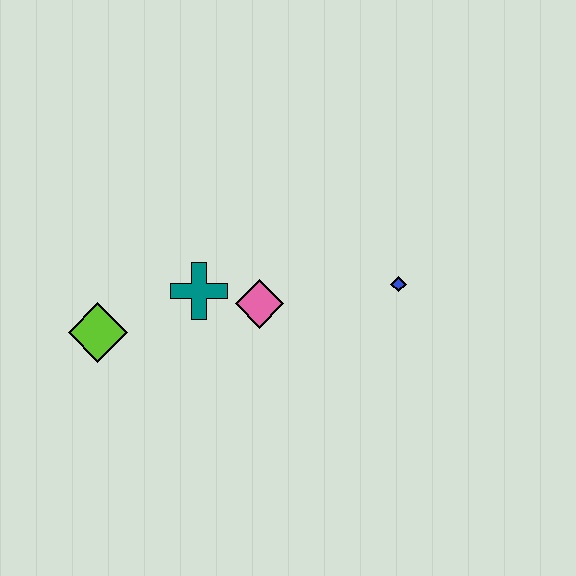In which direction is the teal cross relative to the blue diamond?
The teal cross is to the left of the blue diamond.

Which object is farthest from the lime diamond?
The blue diamond is farthest from the lime diamond.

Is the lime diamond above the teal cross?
No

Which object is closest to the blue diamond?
The pink diamond is closest to the blue diamond.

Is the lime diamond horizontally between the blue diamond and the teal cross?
No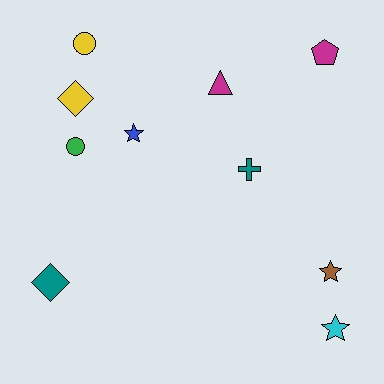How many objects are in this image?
There are 10 objects.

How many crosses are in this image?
There is 1 cross.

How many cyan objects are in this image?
There is 1 cyan object.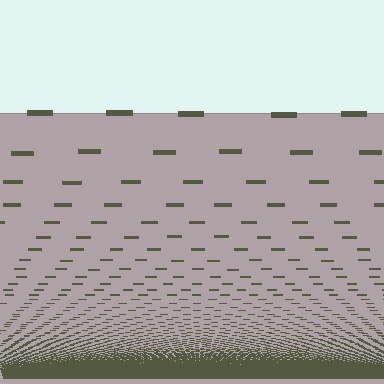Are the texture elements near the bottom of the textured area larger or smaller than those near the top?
Smaller. The gradient is inverted — elements near the bottom are smaller and denser.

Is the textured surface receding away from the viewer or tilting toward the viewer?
The surface appears to tilt toward the viewer. Texture elements get larger and sparser toward the top.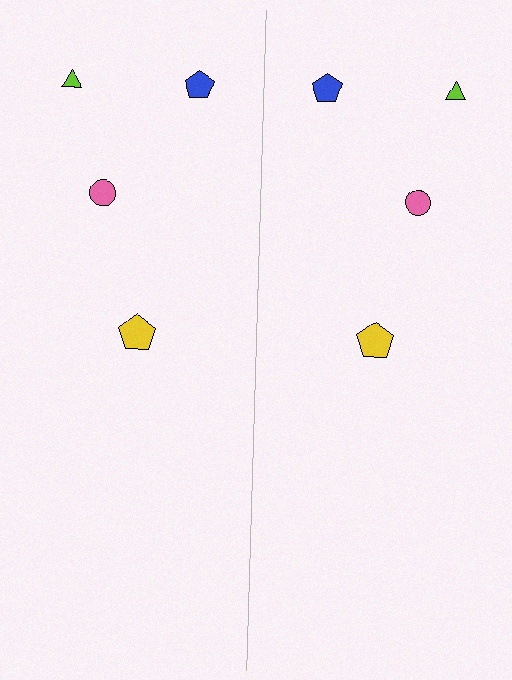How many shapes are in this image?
There are 8 shapes in this image.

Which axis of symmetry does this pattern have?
The pattern has a vertical axis of symmetry running through the center of the image.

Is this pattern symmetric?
Yes, this pattern has bilateral (reflection) symmetry.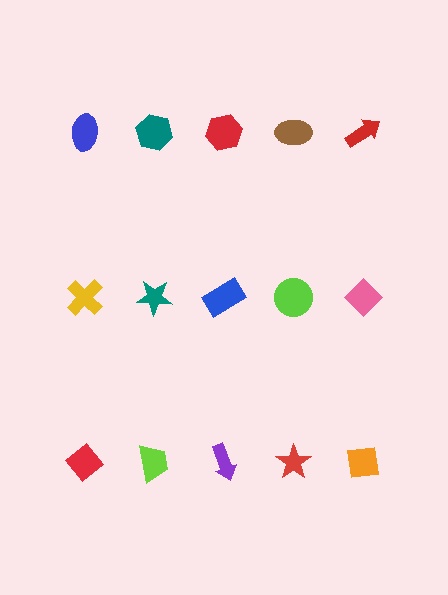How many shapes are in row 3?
5 shapes.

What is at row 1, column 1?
A blue ellipse.